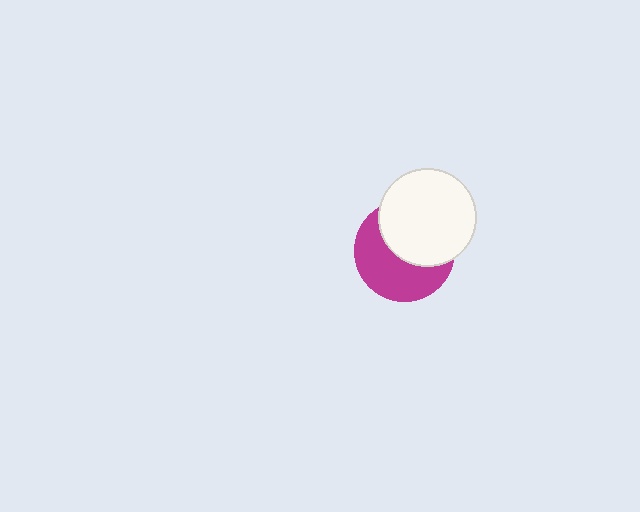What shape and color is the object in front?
The object in front is a white circle.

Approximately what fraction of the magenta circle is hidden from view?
Roughly 49% of the magenta circle is hidden behind the white circle.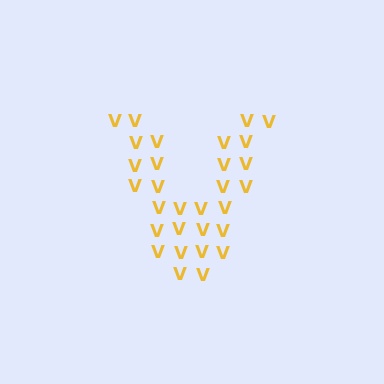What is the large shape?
The large shape is the letter V.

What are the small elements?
The small elements are letter V's.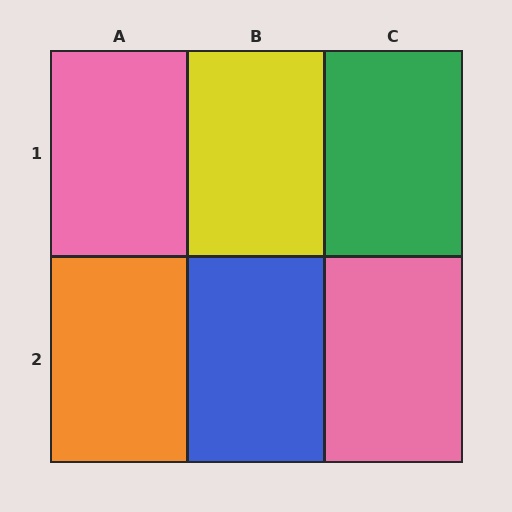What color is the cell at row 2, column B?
Blue.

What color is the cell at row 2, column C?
Pink.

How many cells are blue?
1 cell is blue.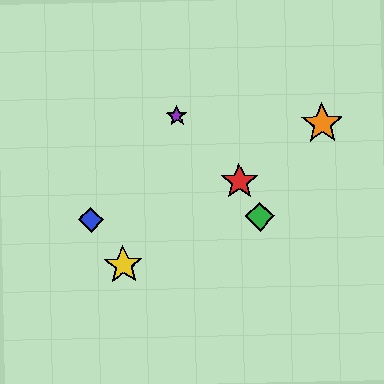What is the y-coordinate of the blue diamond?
The blue diamond is at y≈220.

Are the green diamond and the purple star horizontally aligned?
No, the green diamond is at y≈217 and the purple star is at y≈116.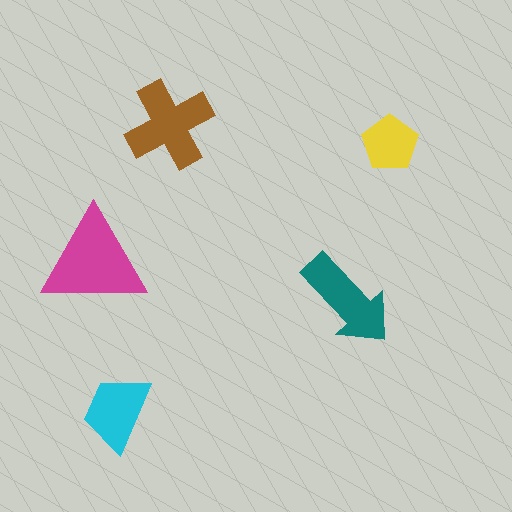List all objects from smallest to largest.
The yellow pentagon, the cyan trapezoid, the teal arrow, the brown cross, the magenta triangle.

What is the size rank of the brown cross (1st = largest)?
2nd.